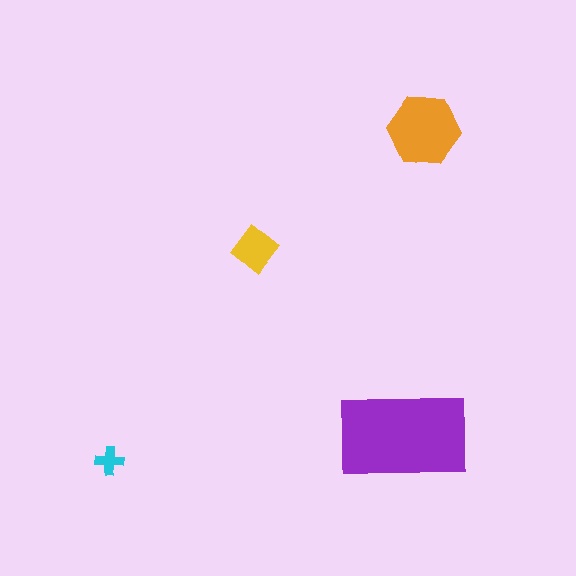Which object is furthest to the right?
The orange hexagon is rightmost.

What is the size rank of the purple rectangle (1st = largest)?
1st.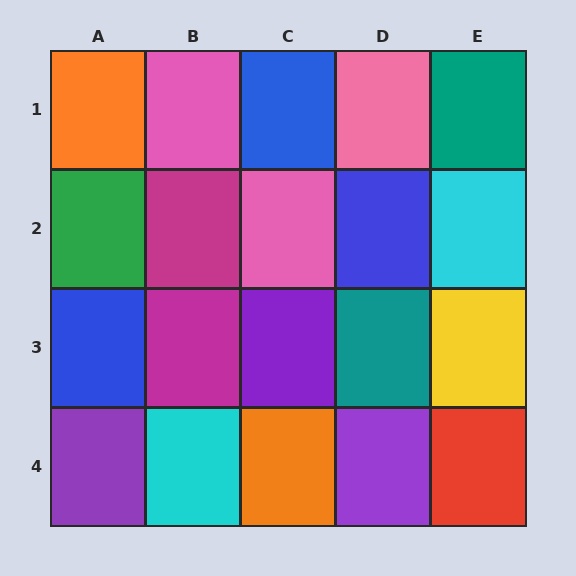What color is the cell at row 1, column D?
Pink.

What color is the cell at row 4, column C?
Orange.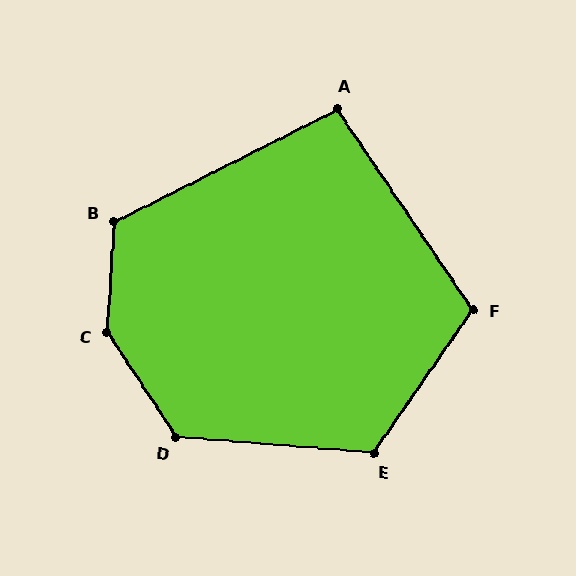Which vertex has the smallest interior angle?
A, at approximately 97 degrees.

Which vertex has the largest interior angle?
C, at approximately 143 degrees.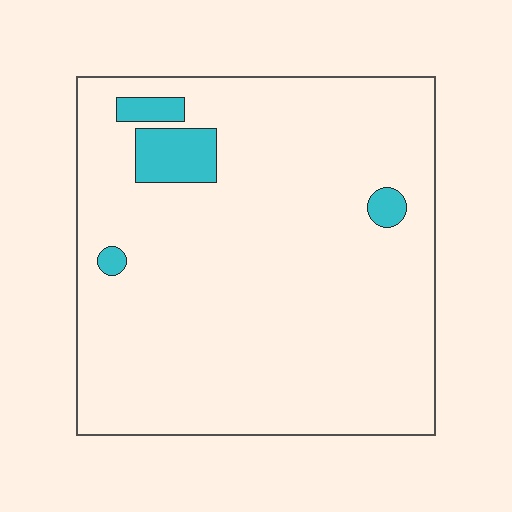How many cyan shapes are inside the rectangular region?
4.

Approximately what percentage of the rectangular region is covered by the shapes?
Approximately 5%.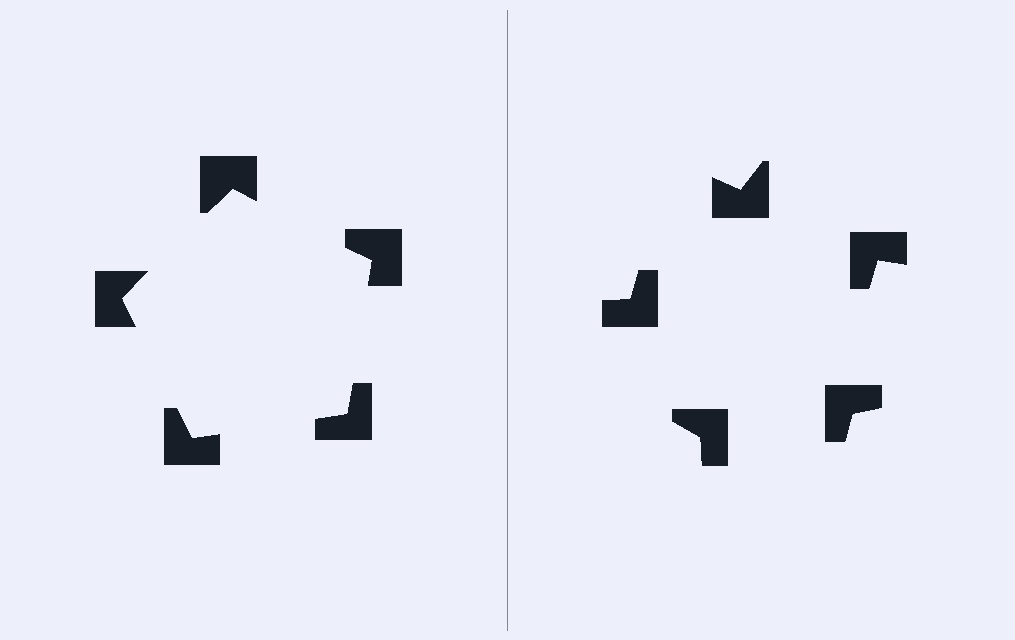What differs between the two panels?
The notched squares are positioned identically on both sides; only the wedge orientations differ. On the left they align to a pentagon; on the right they are misaligned.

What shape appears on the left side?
An illusory pentagon.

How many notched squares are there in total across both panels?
10 — 5 on each side.